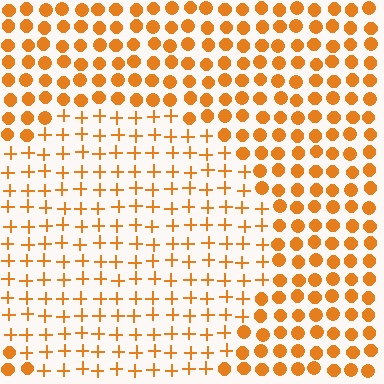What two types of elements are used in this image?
The image uses plus signs inside the circle region and circles outside it.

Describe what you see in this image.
The image is filled with small orange elements arranged in a uniform grid. A circle-shaped region contains plus signs, while the surrounding area contains circles. The boundary is defined purely by the change in element shape.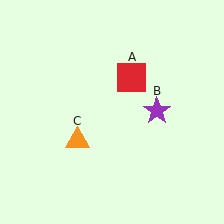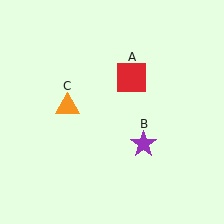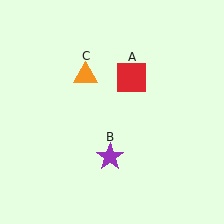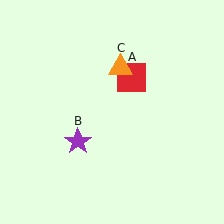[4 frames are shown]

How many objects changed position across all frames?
2 objects changed position: purple star (object B), orange triangle (object C).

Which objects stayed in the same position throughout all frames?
Red square (object A) remained stationary.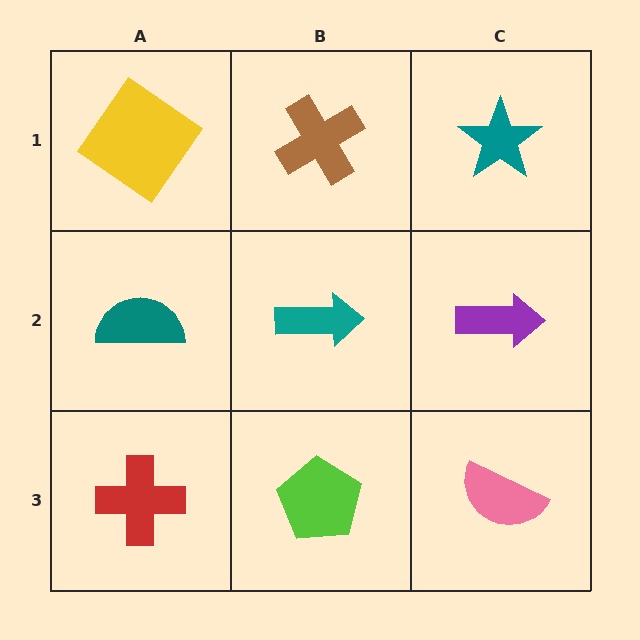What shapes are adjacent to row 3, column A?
A teal semicircle (row 2, column A), a lime pentagon (row 3, column B).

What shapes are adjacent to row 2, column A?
A yellow diamond (row 1, column A), a red cross (row 3, column A), a teal arrow (row 2, column B).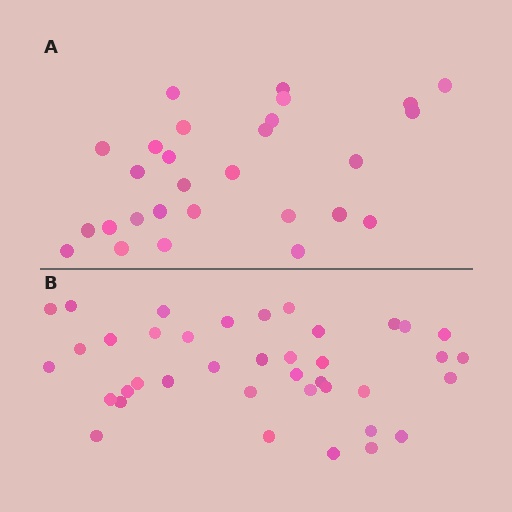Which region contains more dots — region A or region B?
Region B (the bottom region) has more dots.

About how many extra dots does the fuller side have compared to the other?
Region B has roughly 12 or so more dots than region A.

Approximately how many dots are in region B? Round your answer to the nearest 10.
About 40 dots. (The exact count is 39, which rounds to 40.)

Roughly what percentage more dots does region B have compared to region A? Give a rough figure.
About 40% more.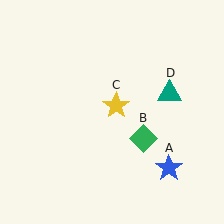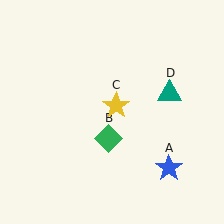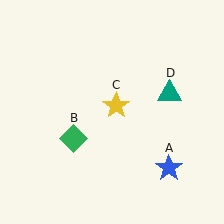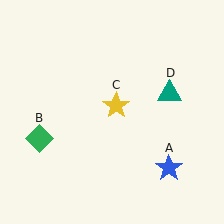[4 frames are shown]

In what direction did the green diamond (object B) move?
The green diamond (object B) moved left.